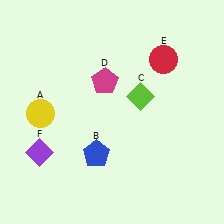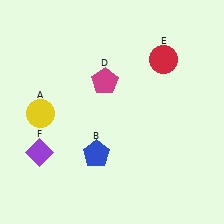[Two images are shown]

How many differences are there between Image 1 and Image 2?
There is 1 difference between the two images.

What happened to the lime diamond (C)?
The lime diamond (C) was removed in Image 2. It was in the top-right area of Image 1.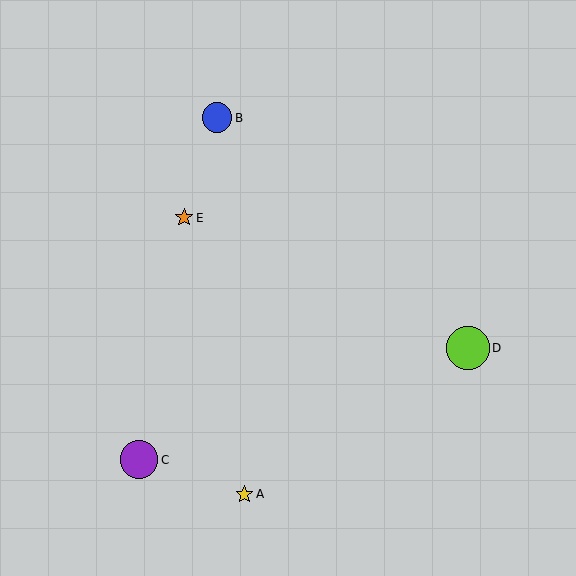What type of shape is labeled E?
Shape E is an orange star.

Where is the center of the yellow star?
The center of the yellow star is at (244, 494).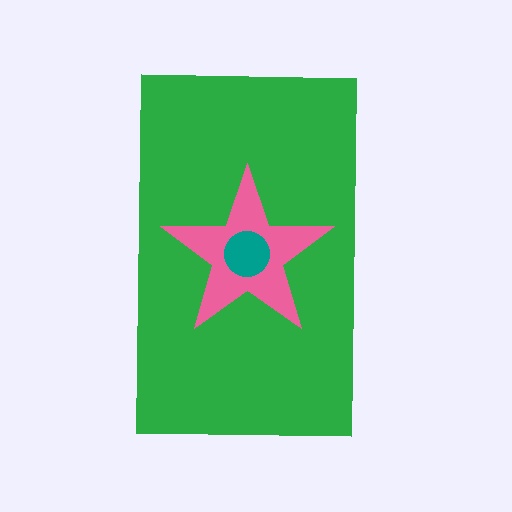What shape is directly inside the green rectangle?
The pink star.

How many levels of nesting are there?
3.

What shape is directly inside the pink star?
The teal circle.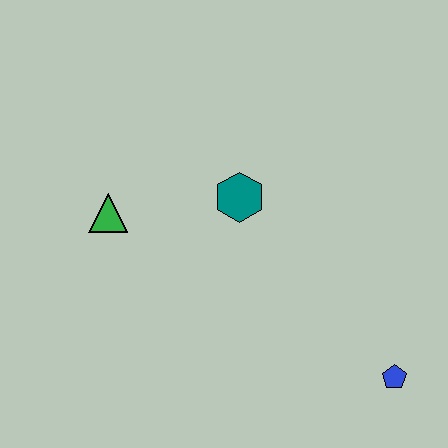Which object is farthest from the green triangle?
The blue pentagon is farthest from the green triangle.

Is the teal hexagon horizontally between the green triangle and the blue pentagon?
Yes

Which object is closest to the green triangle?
The teal hexagon is closest to the green triangle.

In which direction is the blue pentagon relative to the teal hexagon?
The blue pentagon is below the teal hexagon.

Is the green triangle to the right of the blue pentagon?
No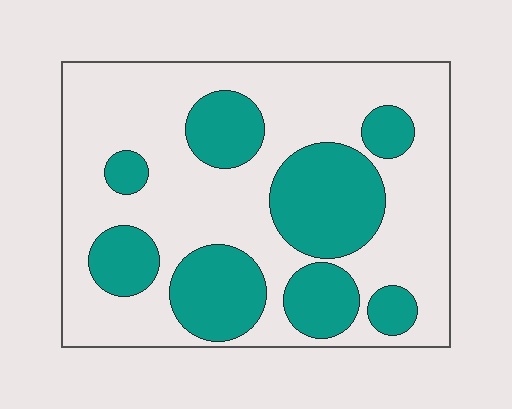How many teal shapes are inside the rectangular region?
8.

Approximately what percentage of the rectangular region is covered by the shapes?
Approximately 35%.